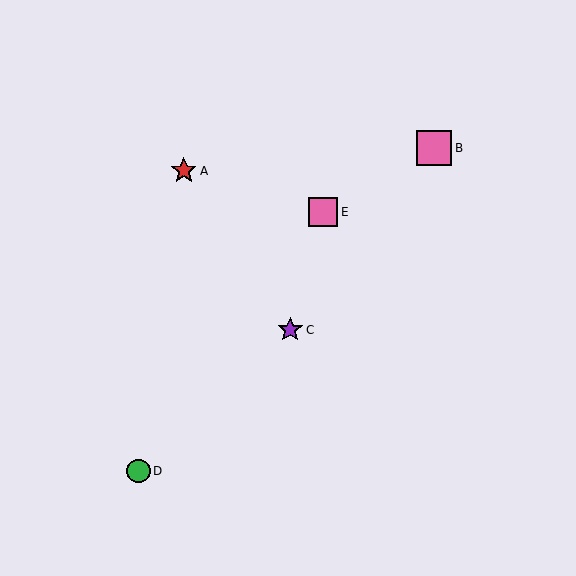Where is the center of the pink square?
The center of the pink square is at (434, 148).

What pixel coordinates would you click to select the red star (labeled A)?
Click at (184, 171) to select the red star A.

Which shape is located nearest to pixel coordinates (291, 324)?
The purple star (labeled C) at (290, 330) is nearest to that location.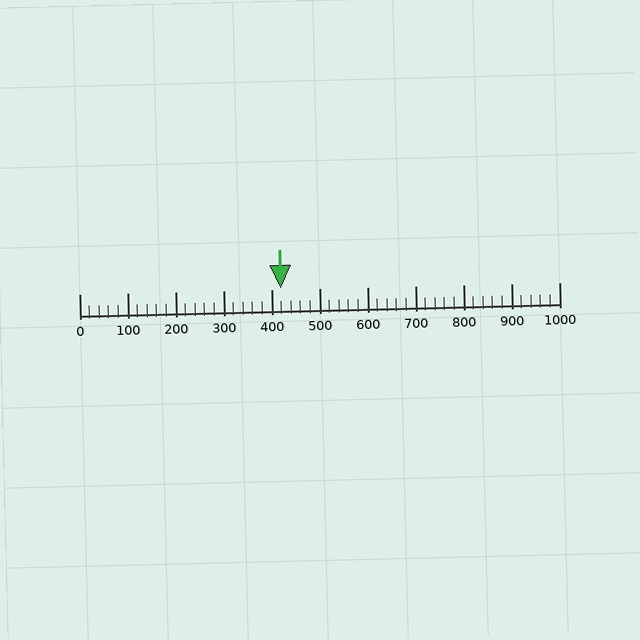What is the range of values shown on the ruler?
The ruler shows values from 0 to 1000.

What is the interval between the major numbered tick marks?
The major tick marks are spaced 100 units apart.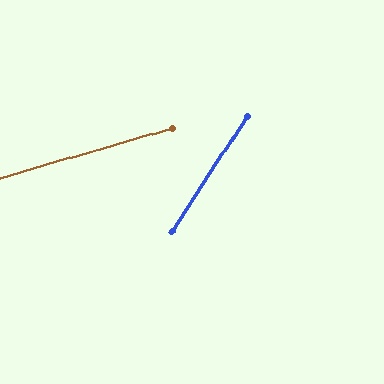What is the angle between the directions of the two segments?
Approximately 41 degrees.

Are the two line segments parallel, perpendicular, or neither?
Neither parallel nor perpendicular — they differ by about 41°.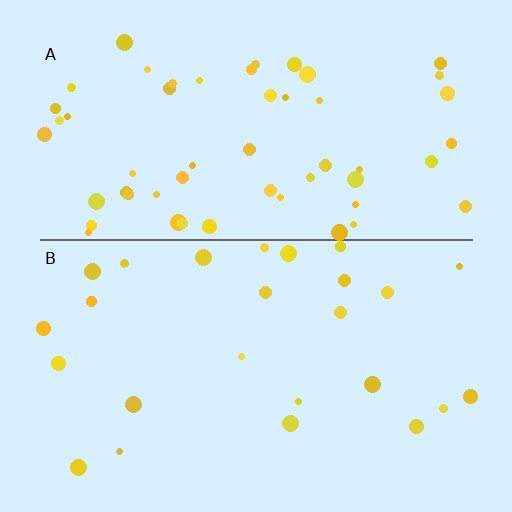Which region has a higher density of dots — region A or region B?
A (the top).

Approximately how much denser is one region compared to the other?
Approximately 2.2× — region A over region B.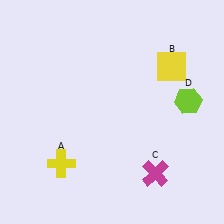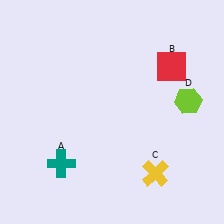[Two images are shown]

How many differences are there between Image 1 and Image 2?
There are 3 differences between the two images.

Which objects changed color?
A changed from yellow to teal. B changed from yellow to red. C changed from magenta to yellow.